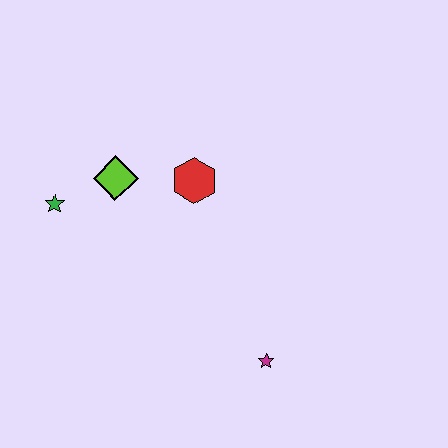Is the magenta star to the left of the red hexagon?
No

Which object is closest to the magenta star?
The red hexagon is closest to the magenta star.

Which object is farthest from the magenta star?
The green star is farthest from the magenta star.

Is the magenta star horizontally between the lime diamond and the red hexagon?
No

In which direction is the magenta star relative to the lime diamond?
The magenta star is below the lime diamond.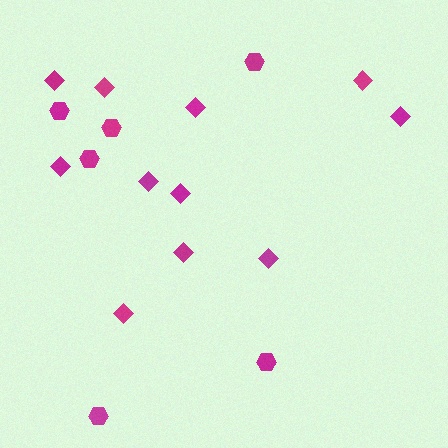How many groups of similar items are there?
There are 2 groups: one group of hexagons (6) and one group of diamonds (11).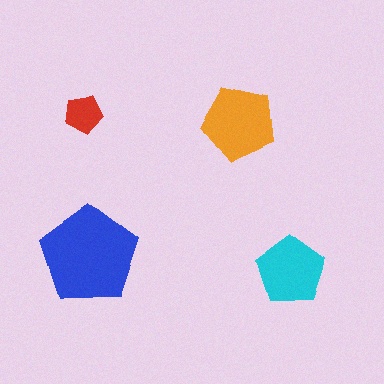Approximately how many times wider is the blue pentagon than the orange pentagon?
About 1.5 times wider.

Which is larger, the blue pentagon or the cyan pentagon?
The blue one.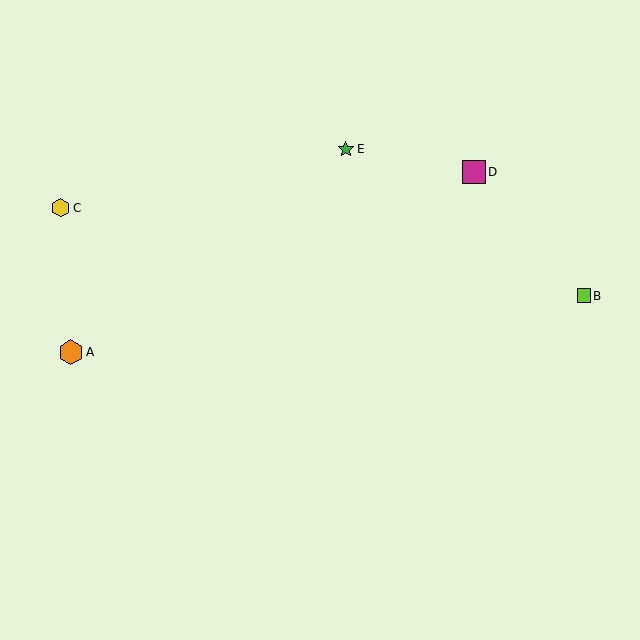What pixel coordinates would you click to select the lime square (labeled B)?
Click at (584, 296) to select the lime square B.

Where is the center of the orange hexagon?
The center of the orange hexagon is at (71, 352).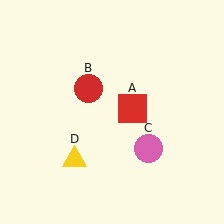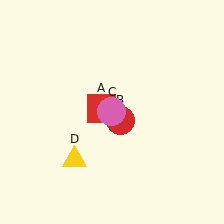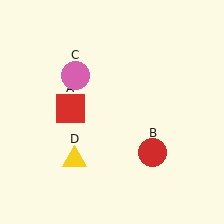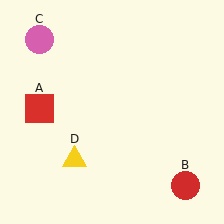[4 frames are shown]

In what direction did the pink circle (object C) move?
The pink circle (object C) moved up and to the left.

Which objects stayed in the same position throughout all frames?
Yellow triangle (object D) remained stationary.